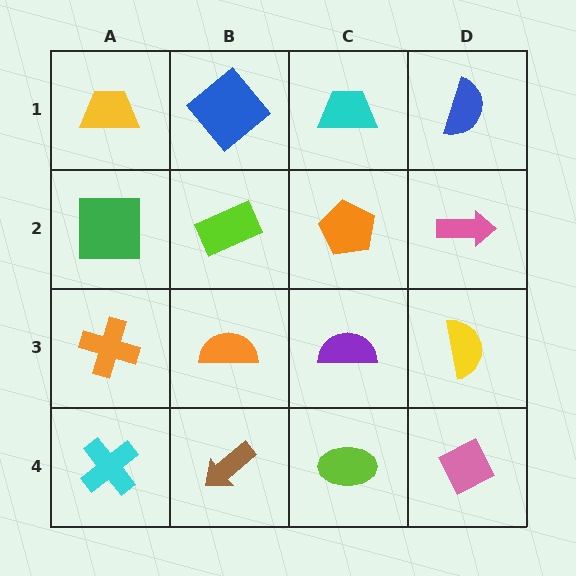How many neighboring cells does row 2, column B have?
4.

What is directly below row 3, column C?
A lime ellipse.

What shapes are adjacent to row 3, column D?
A pink arrow (row 2, column D), a pink diamond (row 4, column D), a purple semicircle (row 3, column C).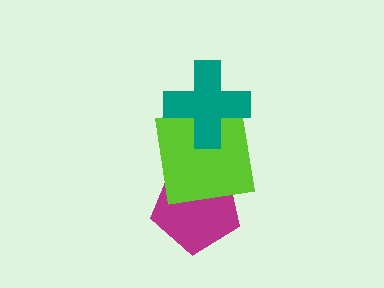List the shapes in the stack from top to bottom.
From top to bottom: the teal cross, the lime square, the magenta pentagon.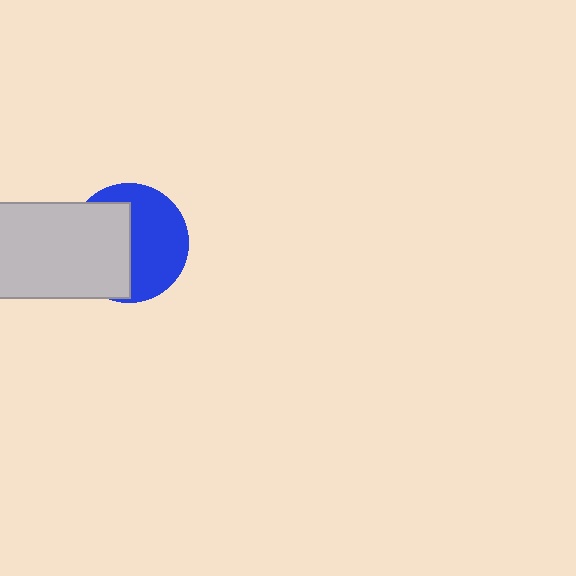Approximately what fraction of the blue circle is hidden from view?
Roughly 47% of the blue circle is hidden behind the light gray rectangle.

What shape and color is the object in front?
The object in front is a light gray rectangle.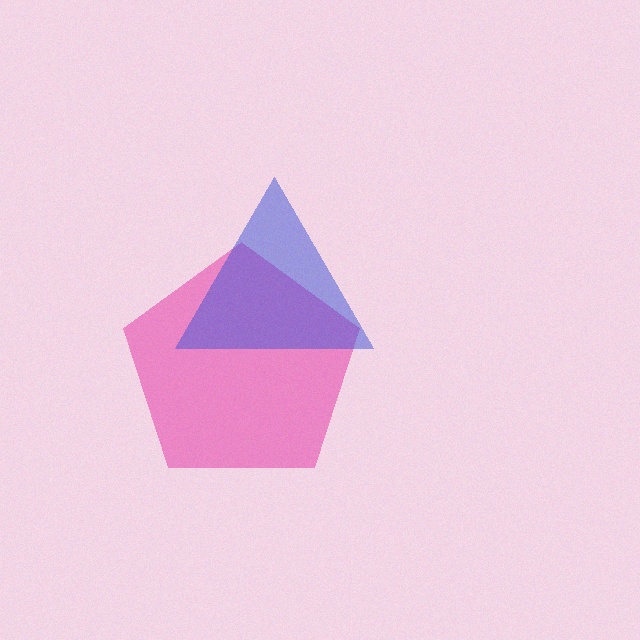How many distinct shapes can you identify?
There are 2 distinct shapes: a pink pentagon, a blue triangle.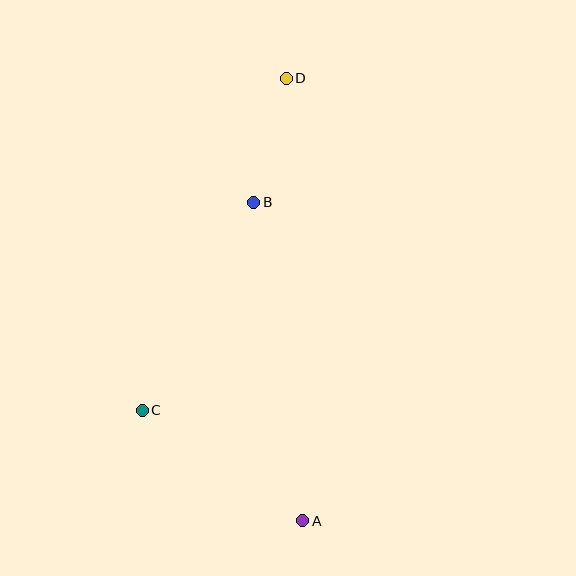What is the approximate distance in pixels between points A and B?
The distance between A and B is approximately 323 pixels.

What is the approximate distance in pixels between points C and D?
The distance between C and D is approximately 362 pixels.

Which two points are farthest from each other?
Points A and D are farthest from each other.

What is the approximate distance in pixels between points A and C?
The distance between A and C is approximately 195 pixels.